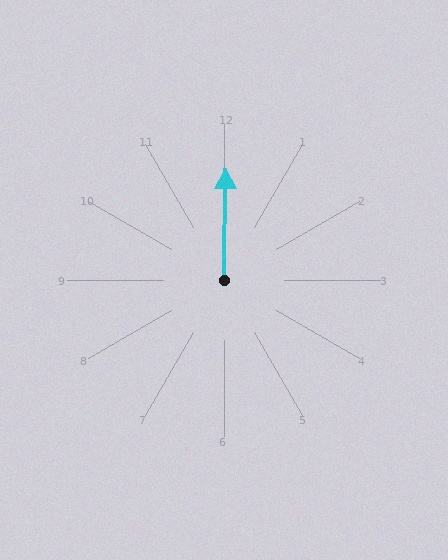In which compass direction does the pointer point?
North.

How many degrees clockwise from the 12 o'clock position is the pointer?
Approximately 1 degrees.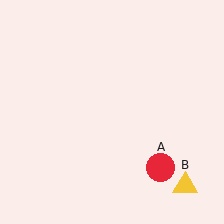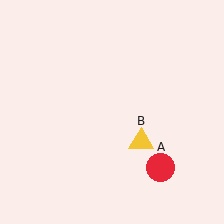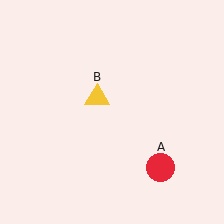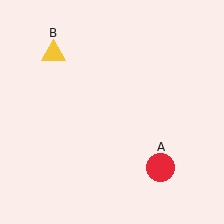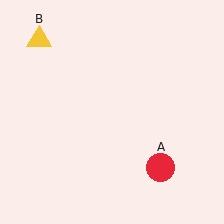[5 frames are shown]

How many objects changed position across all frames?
1 object changed position: yellow triangle (object B).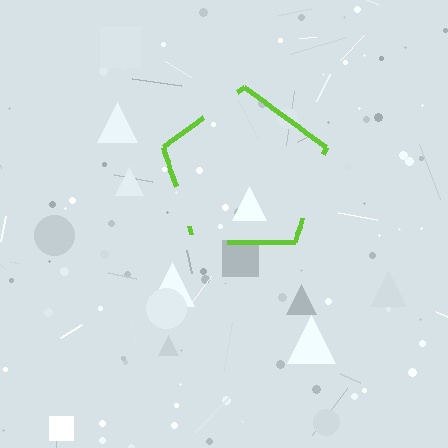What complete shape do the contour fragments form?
The contour fragments form a pentagon.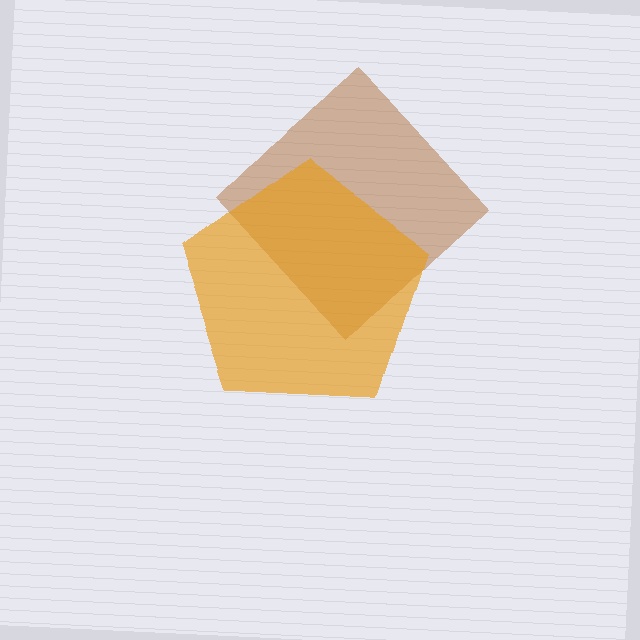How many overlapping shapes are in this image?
There are 2 overlapping shapes in the image.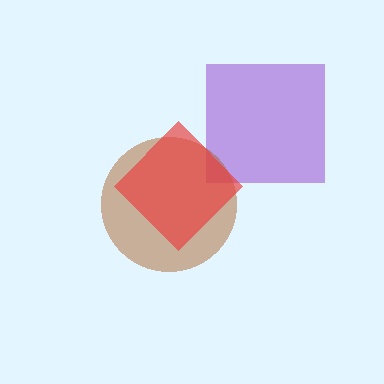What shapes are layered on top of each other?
The layered shapes are: a purple square, a brown circle, a red diamond.